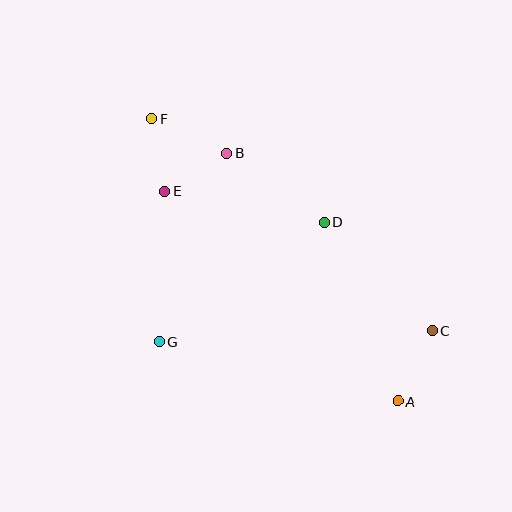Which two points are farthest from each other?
Points A and F are farthest from each other.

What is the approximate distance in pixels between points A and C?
The distance between A and C is approximately 79 pixels.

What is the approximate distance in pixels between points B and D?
The distance between B and D is approximately 120 pixels.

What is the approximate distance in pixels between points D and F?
The distance between D and F is approximately 201 pixels.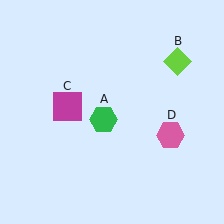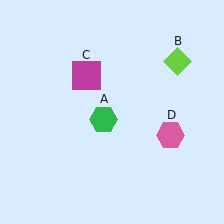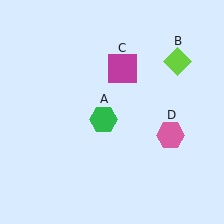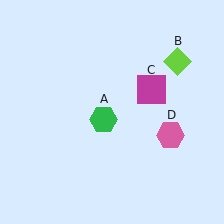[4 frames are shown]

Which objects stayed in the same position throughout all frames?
Green hexagon (object A) and lime diamond (object B) and pink hexagon (object D) remained stationary.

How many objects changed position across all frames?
1 object changed position: magenta square (object C).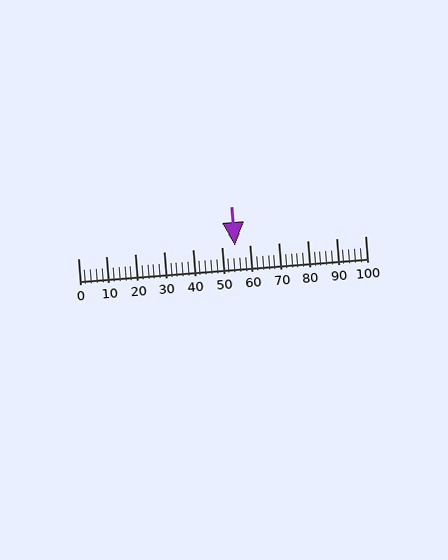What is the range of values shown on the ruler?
The ruler shows values from 0 to 100.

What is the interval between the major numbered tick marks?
The major tick marks are spaced 10 units apart.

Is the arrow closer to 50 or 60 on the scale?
The arrow is closer to 50.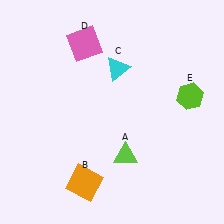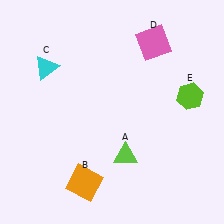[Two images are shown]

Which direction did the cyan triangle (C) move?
The cyan triangle (C) moved left.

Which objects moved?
The objects that moved are: the cyan triangle (C), the pink square (D).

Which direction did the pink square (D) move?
The pink square (D) moved right.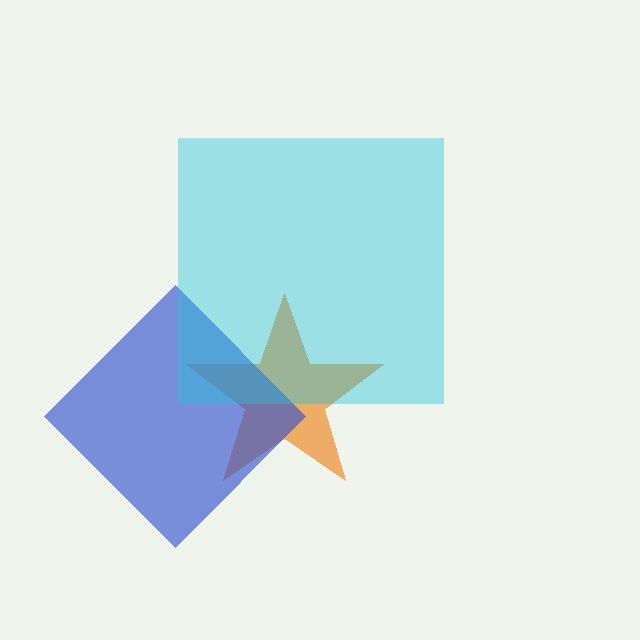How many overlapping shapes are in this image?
There are 3 overlapping shapes in the image.